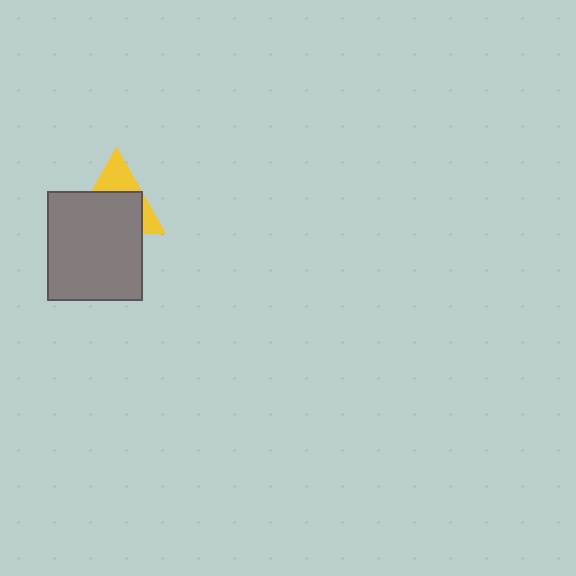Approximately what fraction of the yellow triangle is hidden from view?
Roughly 63% of the yellow triangle is hidden behind the gray rectangle.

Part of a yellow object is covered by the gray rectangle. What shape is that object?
It is a triangle.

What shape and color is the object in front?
The object in front is a gray rectangle.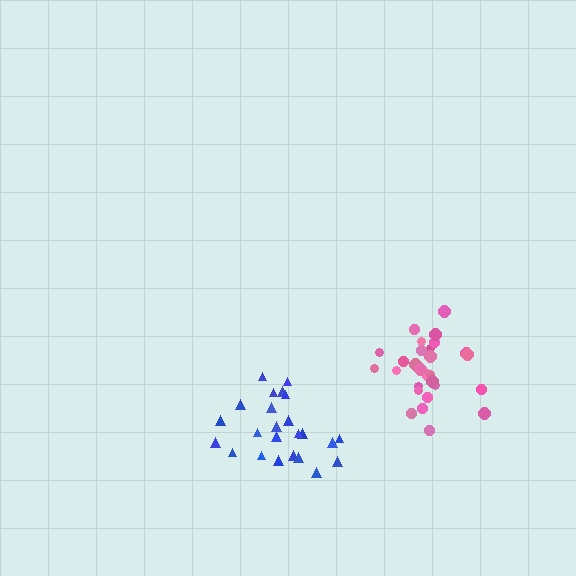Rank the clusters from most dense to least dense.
pink, blue.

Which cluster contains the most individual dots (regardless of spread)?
Pink (29).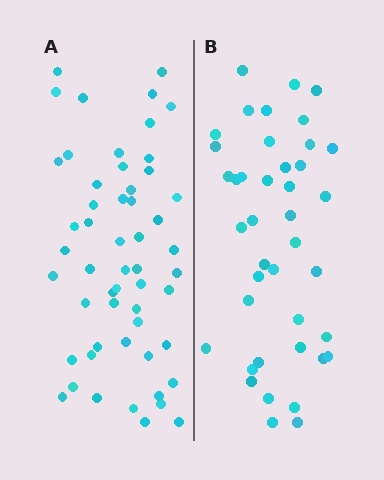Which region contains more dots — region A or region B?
Region A (the left region) has more dots.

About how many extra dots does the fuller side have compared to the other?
Region A has approximately 15 more dots than region B.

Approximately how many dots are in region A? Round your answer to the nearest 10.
About 50 dots. (The exact count is 54, which rounds to 50.)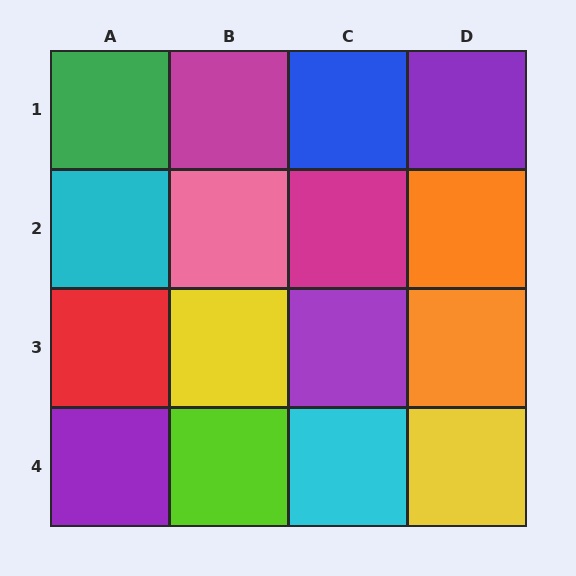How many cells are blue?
1 cell is blue.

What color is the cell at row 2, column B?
Pink.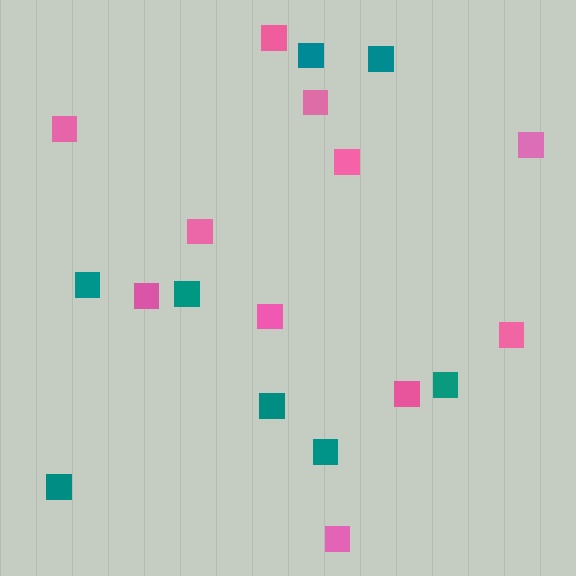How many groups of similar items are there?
There are 2 groups: one group of teal squares (8) and one group of pink squares (11).